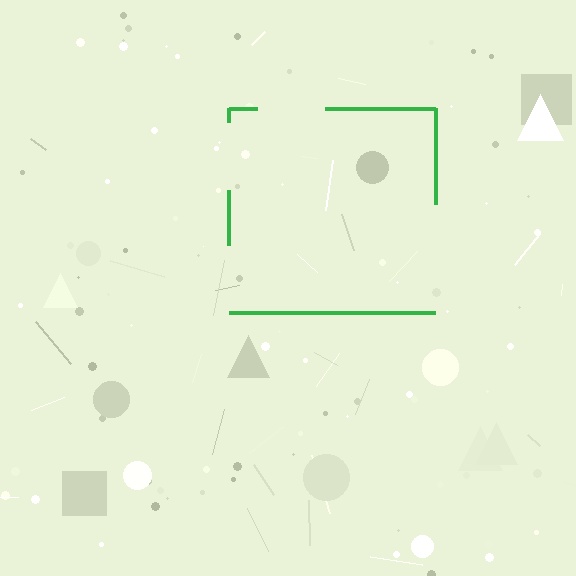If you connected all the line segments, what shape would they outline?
They would outline a square.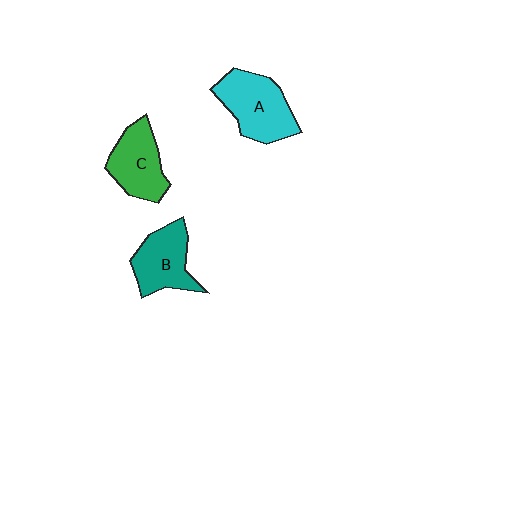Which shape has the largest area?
Shape A (cyan).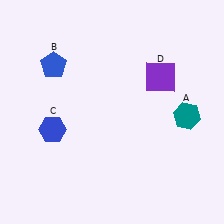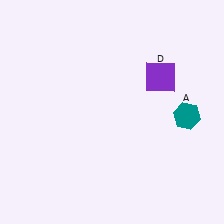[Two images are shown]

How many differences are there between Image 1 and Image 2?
There are 2 differences between the two images.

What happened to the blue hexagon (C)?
The blue hexagon (C) was removed in Image 2. It was in the bottom-left area of Image 1.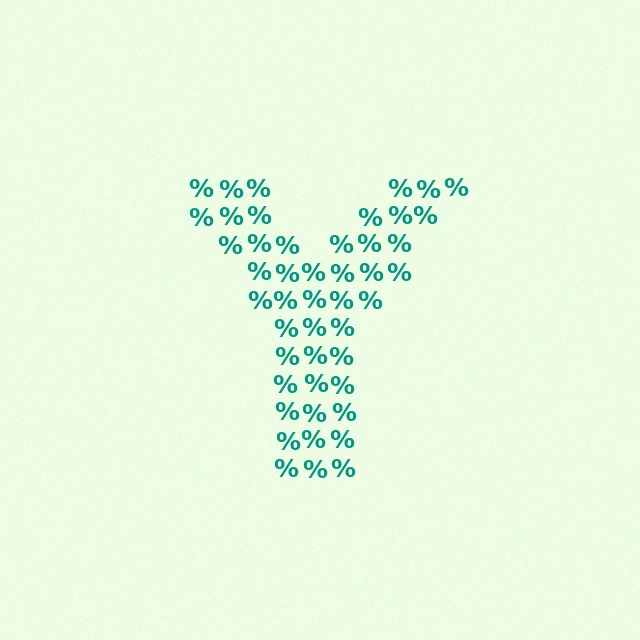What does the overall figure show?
The overall figure shows the letter Y.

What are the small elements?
The small elements are percent signs.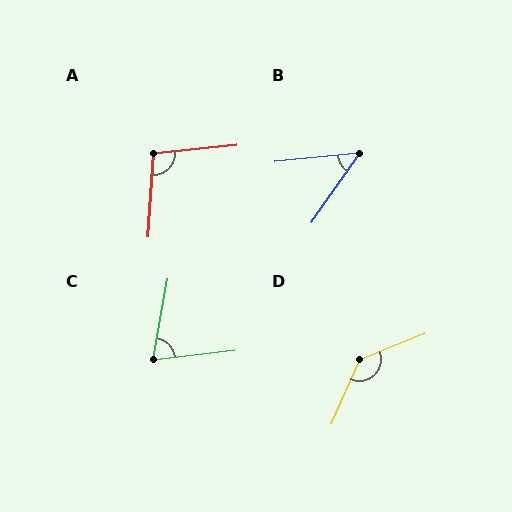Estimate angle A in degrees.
Approximately 100 degrees.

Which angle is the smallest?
B, at approximately 49 degrees.